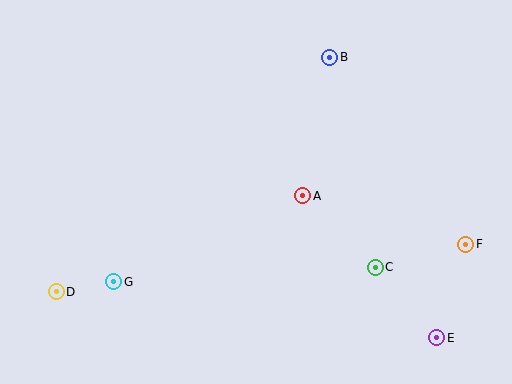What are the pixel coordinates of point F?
Point F is at (466, 244).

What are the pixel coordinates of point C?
Point C is at (375, 267).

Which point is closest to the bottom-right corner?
Point E is closest to the bottom-right corner.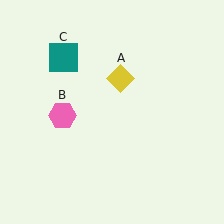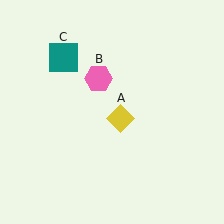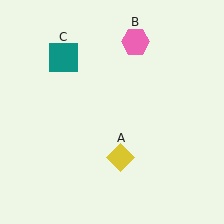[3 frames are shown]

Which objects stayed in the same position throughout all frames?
Teal square (object C) remained stationary.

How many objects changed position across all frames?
2 objects changed position: yellow diamond (object A), pink hexagon (object B).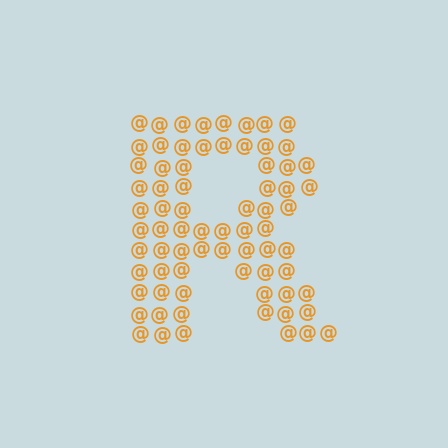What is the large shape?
The large shape is the letter R.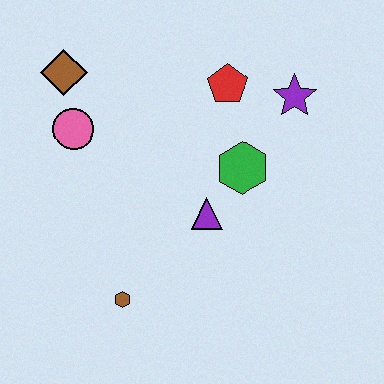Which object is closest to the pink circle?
The brown diamond is closest to the pink circle.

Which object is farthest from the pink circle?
The purple star is farthest from the pink circle.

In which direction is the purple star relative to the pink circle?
The purple star is to the right of the pink circle.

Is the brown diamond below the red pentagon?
No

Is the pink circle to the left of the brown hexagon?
Yes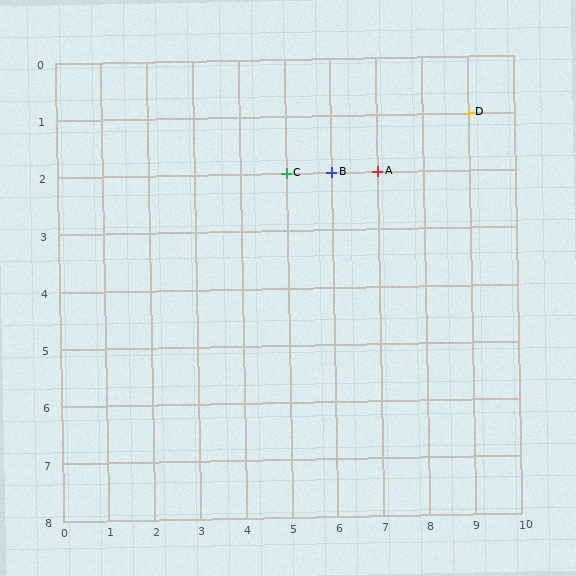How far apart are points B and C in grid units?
Points B and C are 1 column apart.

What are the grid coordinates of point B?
Point B is at grid coordinates (6, 2).